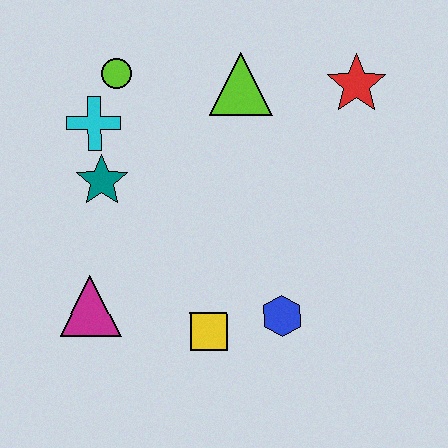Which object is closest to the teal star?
The cyan cross is closest to the teal star.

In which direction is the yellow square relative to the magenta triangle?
The yellow square is to the right of the magenta triangle.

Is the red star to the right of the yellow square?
Yes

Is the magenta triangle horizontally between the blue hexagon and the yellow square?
No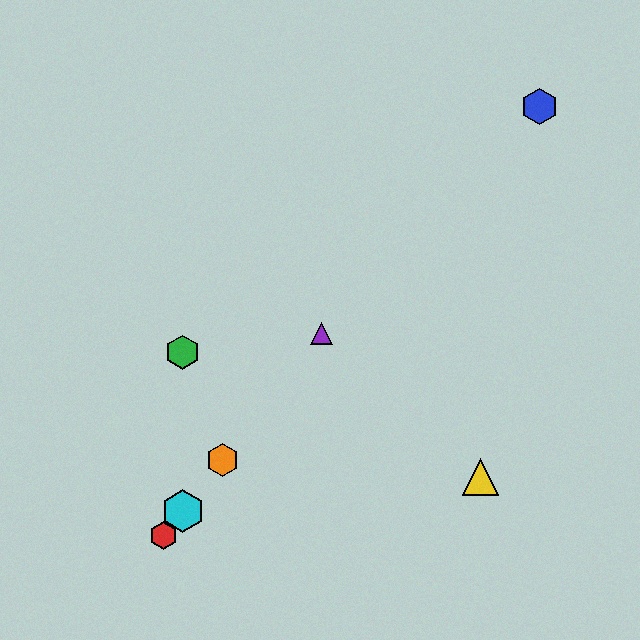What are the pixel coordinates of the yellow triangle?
The yellow triangle is at (481, 477).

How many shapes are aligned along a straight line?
4 shapes (the red hexagon, the purple triangle, the orange hexagon, the cyan hexagon) are aligned along a straight line.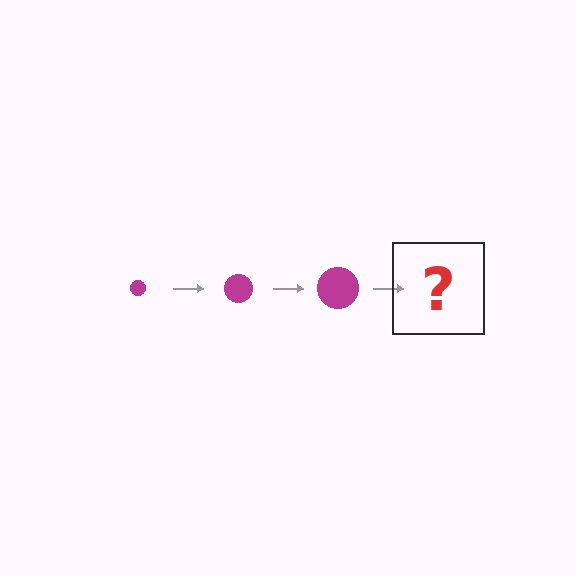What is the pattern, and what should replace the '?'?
The pattern is that the circle gets progressively larger each step. The '?' should be a magenta circle, larger than the previous one.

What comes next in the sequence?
The next element should be a magenta circle, larger than the previous one.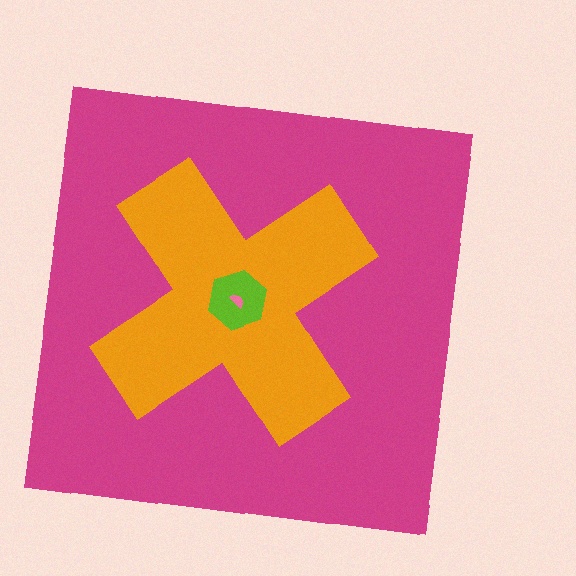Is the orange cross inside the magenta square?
Yes.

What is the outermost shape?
The magenta square.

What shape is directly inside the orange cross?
The lime hexagon.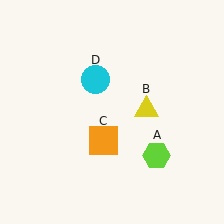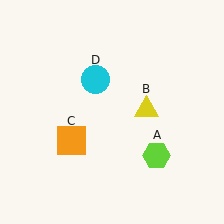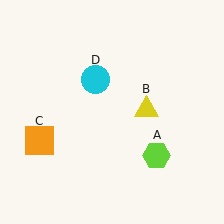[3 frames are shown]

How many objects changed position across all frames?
1 object changed position: orange square (object C).